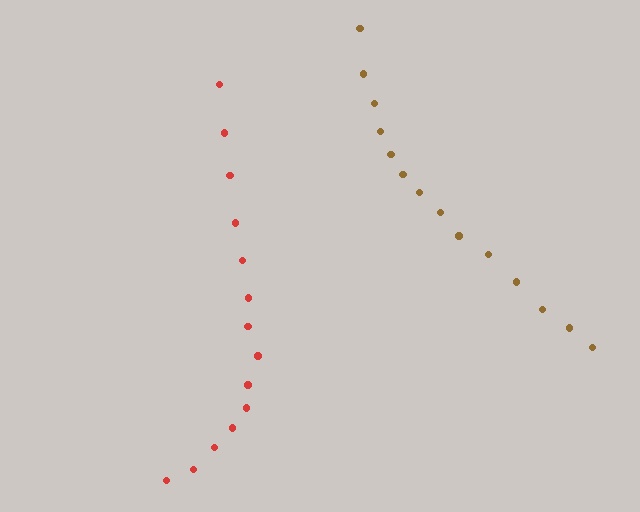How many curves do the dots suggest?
There are 2 distinct paths.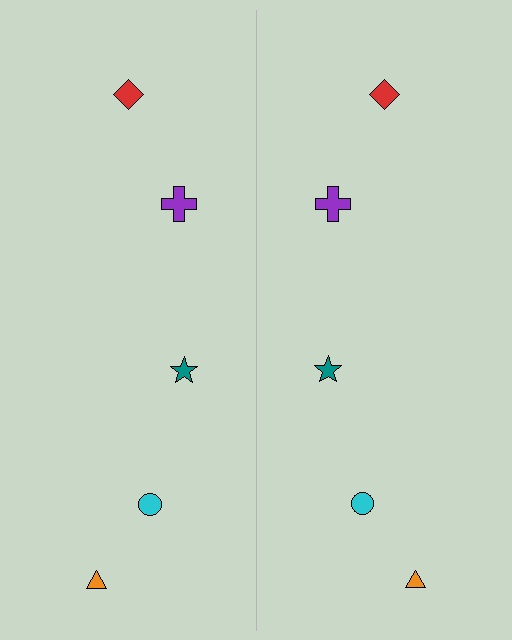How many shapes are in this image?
There are 10 shapes in this image.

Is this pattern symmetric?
Yes, this pattern has bilateral (reflection) symmetry.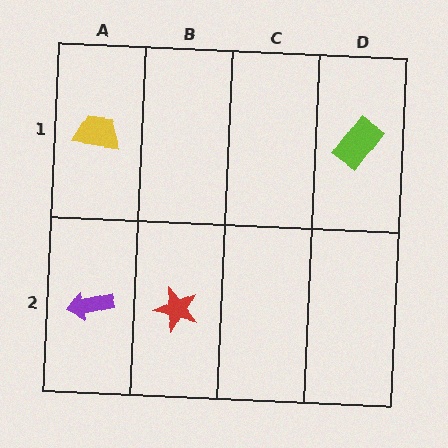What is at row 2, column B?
A red star.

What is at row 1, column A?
A yellow trapezoid.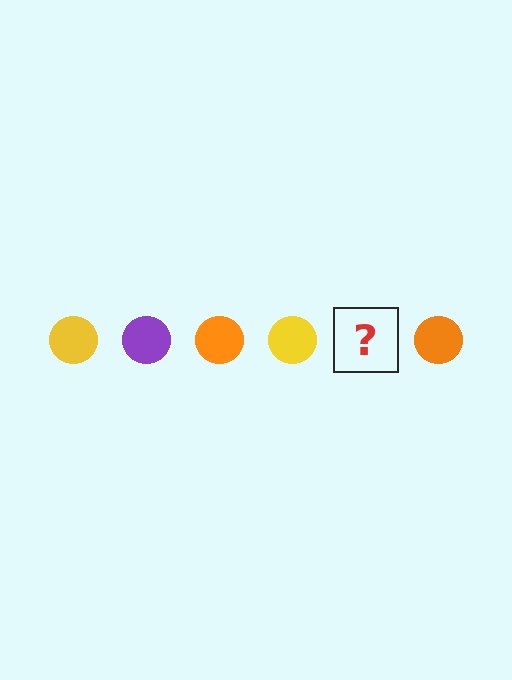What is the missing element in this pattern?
The missing element is a purple circle.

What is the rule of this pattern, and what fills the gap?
The rule is that the pattern cycles through yellow, purple, orange circles. The gap should be filled with a purple circle.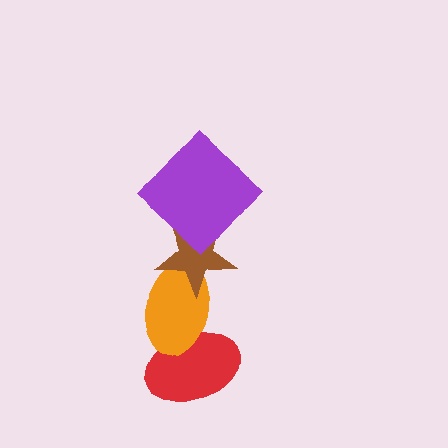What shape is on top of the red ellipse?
The orange ellipse is on top of the red ellipse.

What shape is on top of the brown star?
The purple diamond is on top of the brown star.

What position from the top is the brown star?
The brown star is 2nd from the top.